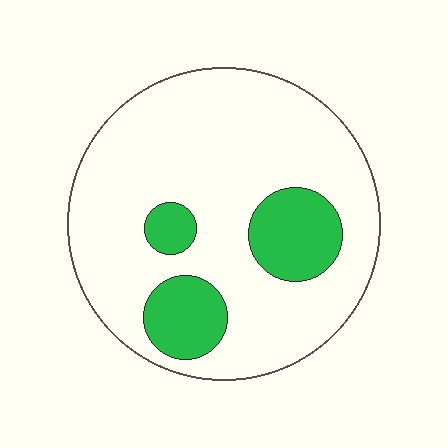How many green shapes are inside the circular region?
3.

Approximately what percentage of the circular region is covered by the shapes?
Approximately 20%.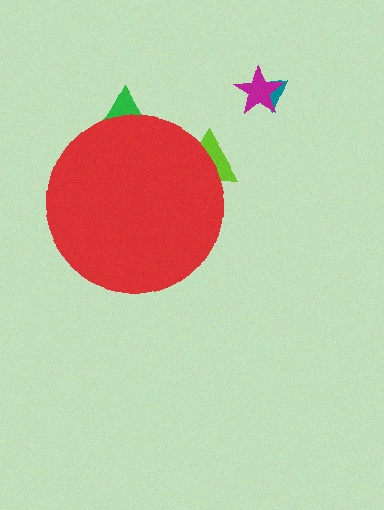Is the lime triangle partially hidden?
Yes, the lime triangle is partially hidden behind the red circle.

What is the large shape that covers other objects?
A red circle.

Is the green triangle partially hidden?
Yes, the green triangle is partially hidden behind the red circle.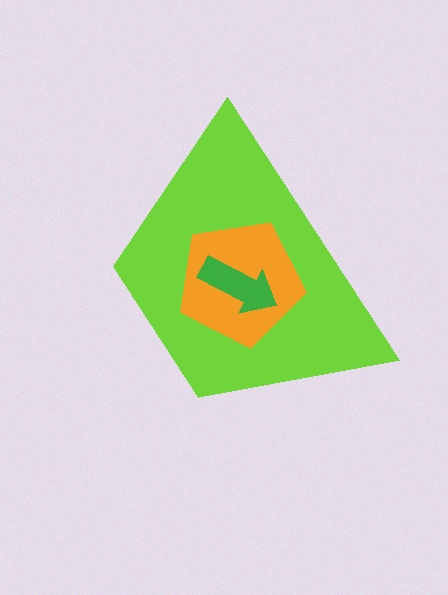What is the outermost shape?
The lime trapezoid.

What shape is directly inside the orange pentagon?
The green arrow.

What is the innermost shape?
The green arrow.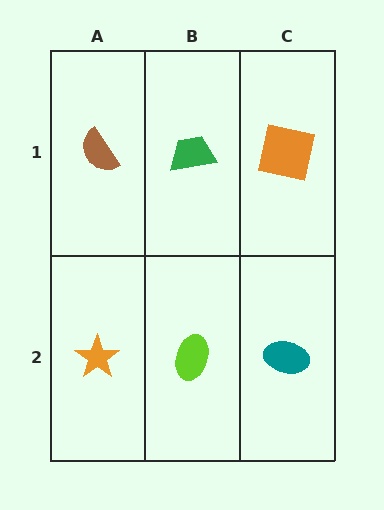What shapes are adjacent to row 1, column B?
A lime ellipse (row 2, column B), a brown semicircle (row 1, column A), an orange square (row 1, column C).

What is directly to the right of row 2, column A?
A lime ellipse.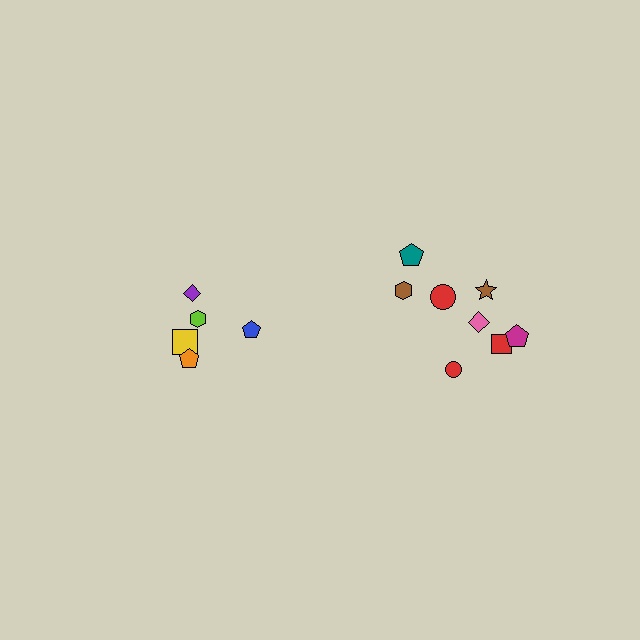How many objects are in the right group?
There are 8 objects.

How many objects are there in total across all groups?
There are 13 objects.